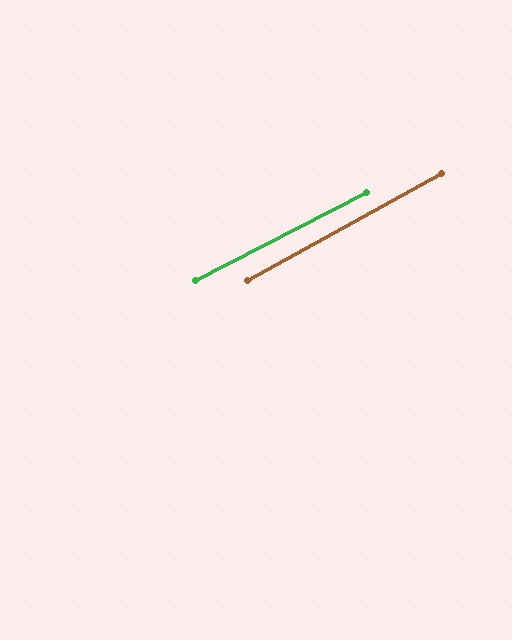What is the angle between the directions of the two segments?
Approximately 2 degrees.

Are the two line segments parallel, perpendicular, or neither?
Parallel — their directions differ by only 1.7°.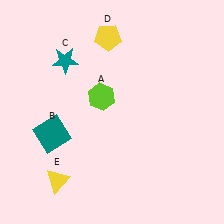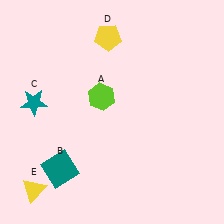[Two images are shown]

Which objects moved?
The objects that moved are: the teal square (B), the teal star (C), the yellow triangle (E).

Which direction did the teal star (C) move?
The teal star (C) moved down.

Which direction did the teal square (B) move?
The teal square (B) moved down.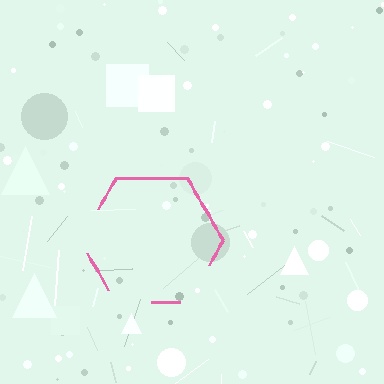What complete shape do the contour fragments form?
The contour fragments form a hexagon.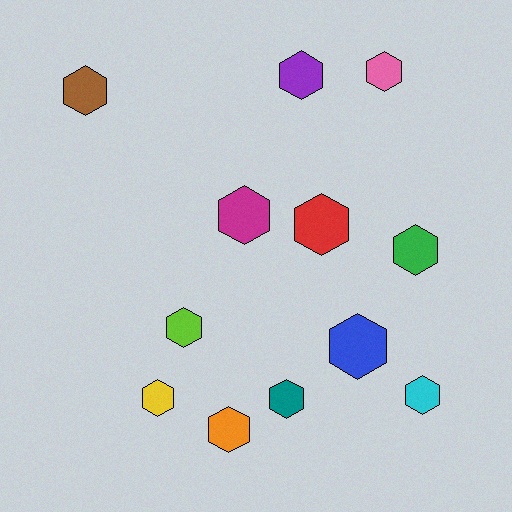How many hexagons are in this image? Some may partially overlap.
There are 12 hexagons.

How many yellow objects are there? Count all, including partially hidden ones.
There is 1 yellow object.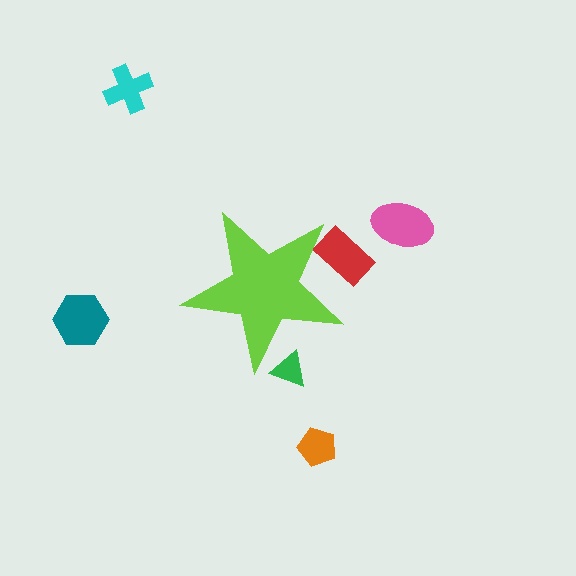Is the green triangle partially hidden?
Yes, the green triangle is partially hidden behind the lime star.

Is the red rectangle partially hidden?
Yes, the red rectangle is partially hidden behind the lime star.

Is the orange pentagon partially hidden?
No, the orange pentagon is fully visible.